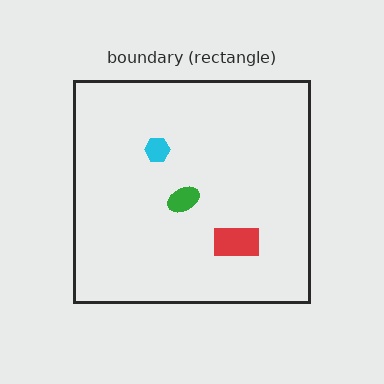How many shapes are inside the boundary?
3 inside, 0 outside.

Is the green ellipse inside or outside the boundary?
Inside.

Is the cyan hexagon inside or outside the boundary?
Inside.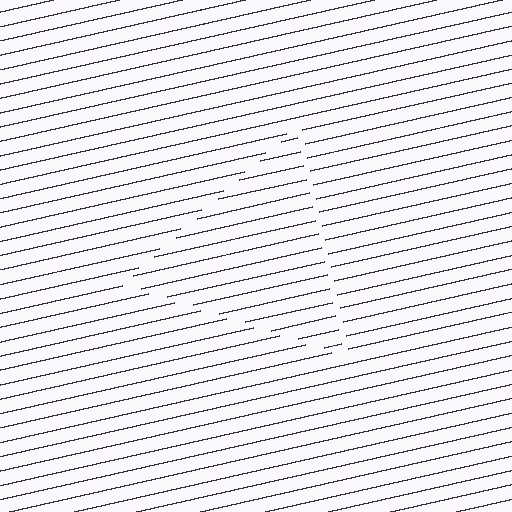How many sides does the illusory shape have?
3 sides — the line-ends trace a triangle.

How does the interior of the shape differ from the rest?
The interior of the shape contains the same grating, shifted by half a period — the contour is defined by the phase discontinuity where line-ends from the inner and outer gratings abut.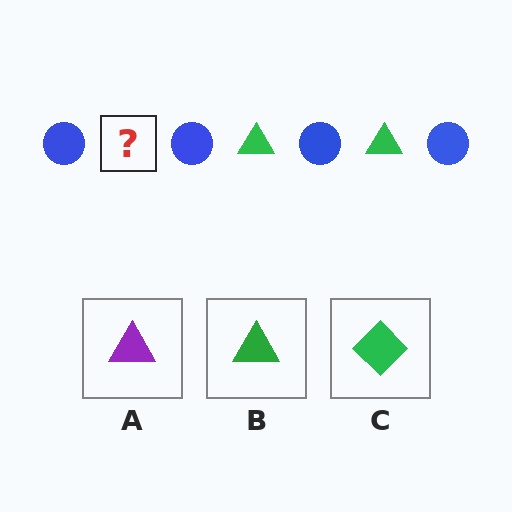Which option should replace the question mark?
Option B.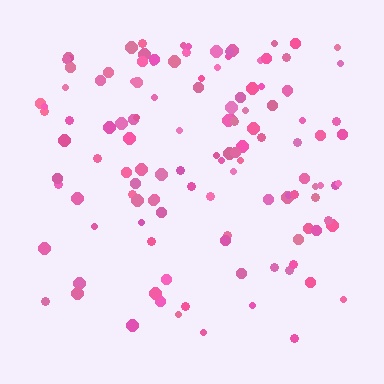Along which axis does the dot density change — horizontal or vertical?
Vertical.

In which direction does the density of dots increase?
From bottom to top, with the top side densest.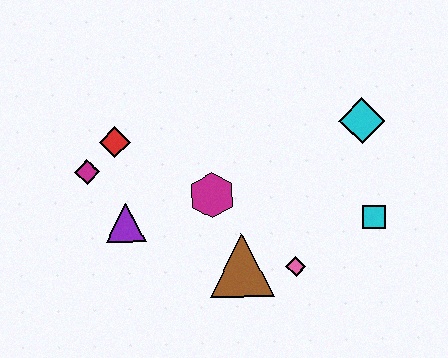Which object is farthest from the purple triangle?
The cyan diamond is farthest from the purple triangle.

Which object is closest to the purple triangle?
The magenta diamond is closest to the purple triangle.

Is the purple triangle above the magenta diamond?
No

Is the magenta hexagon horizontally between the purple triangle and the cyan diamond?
Yes